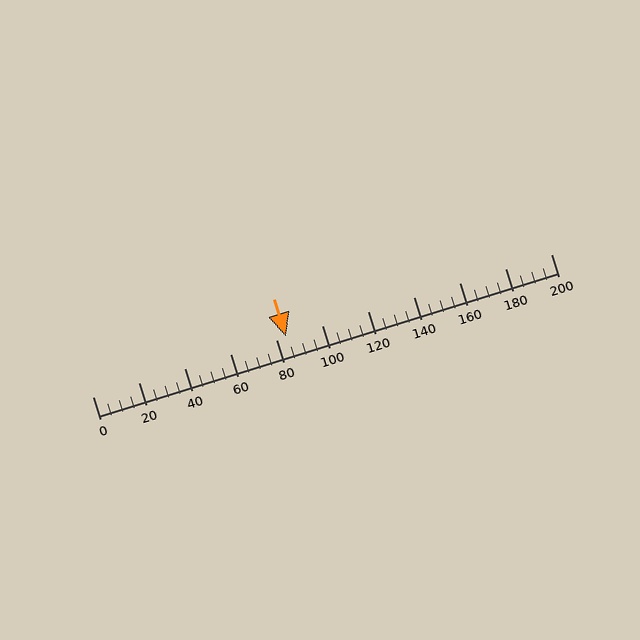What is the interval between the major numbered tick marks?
The major tick marks are spaced 20 units apart.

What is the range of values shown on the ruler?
The ruler shows values from 0 to 200.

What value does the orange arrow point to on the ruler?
The orange arrow points to approximately 84.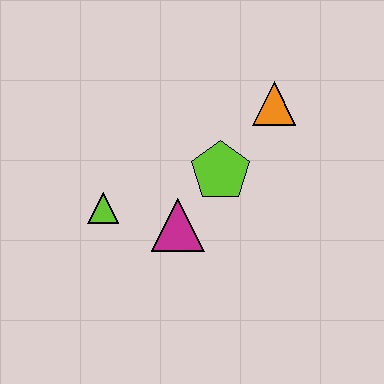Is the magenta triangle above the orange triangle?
No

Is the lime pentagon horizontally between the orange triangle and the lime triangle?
Yes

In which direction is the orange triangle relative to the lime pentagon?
The orange triangle is above the lime pentagon.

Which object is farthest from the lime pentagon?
The lime triangle is farthest from the lime pentagon.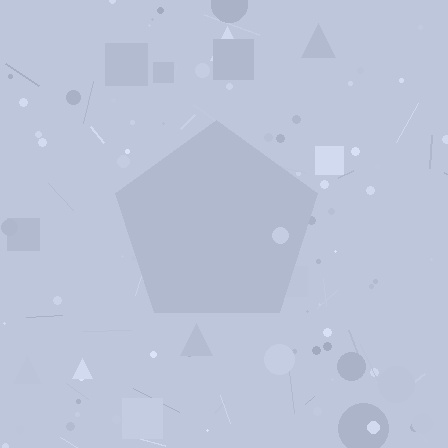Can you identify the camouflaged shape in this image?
The camouflaged shape is a pentagon.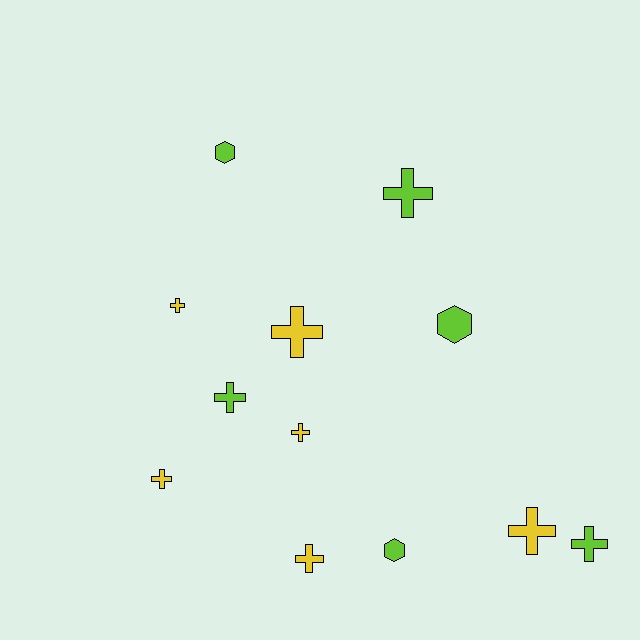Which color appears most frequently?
Yellow, with 6 objects.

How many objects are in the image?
There are 12 objects.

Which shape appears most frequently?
Cross, with 9 objects.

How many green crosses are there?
There are no green crosses.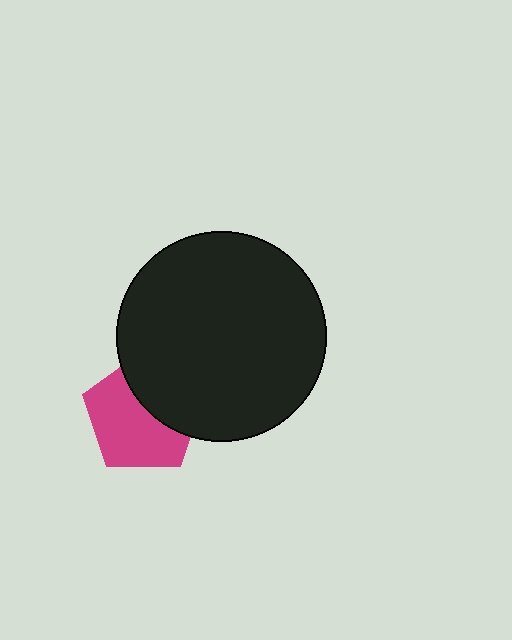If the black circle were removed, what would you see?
You would see the complete magenta pentagon.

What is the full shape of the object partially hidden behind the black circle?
The partially hidden object is a magenta pentagon.